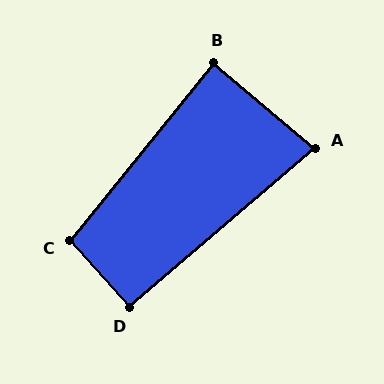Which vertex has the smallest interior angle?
A, at approximately 80 degrees.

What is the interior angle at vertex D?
Approximately 91 degrees (approximately right).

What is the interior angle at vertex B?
Approximately 89 degrees (approximately right).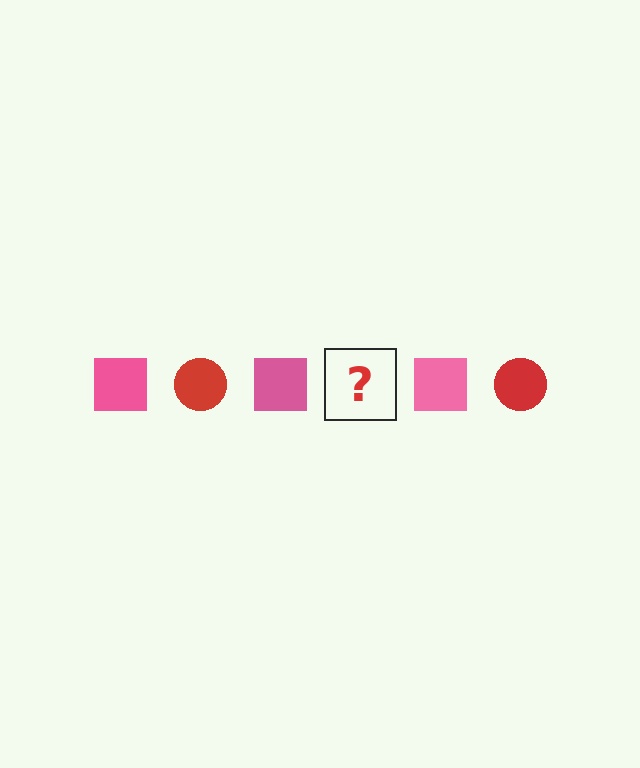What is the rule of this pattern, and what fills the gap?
The rule is that the pattern alternates between pink square and red circle. The gap should be filled with a red circle.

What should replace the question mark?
The question mark should be replaced with a red circle.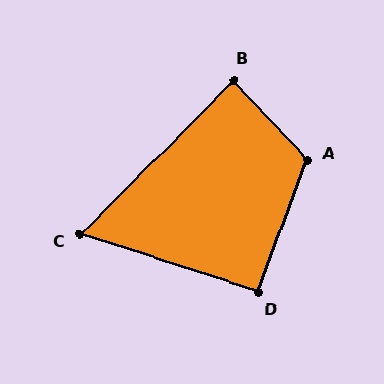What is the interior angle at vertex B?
Approximately 87 degrees (approximately right).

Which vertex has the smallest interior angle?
C, at approximately 63 degrees.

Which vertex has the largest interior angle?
A, at approximately 117 degrees.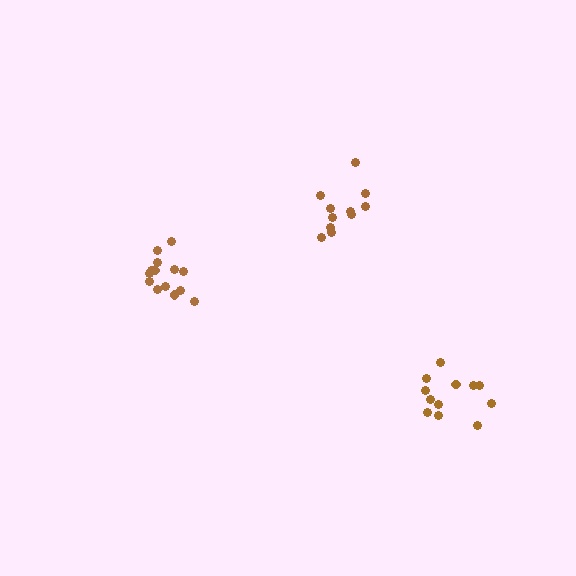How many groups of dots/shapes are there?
There are 3 groups.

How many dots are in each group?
Group 1: 14 dots, Group 2: 12 dots, Group 3: 11 dots (37 total).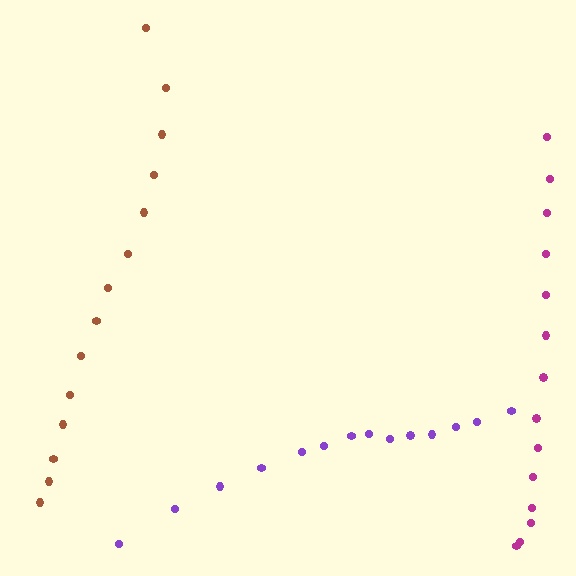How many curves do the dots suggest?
There are 3 distinct paths.